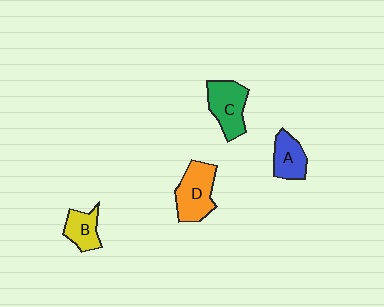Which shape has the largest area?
Shape D (orange).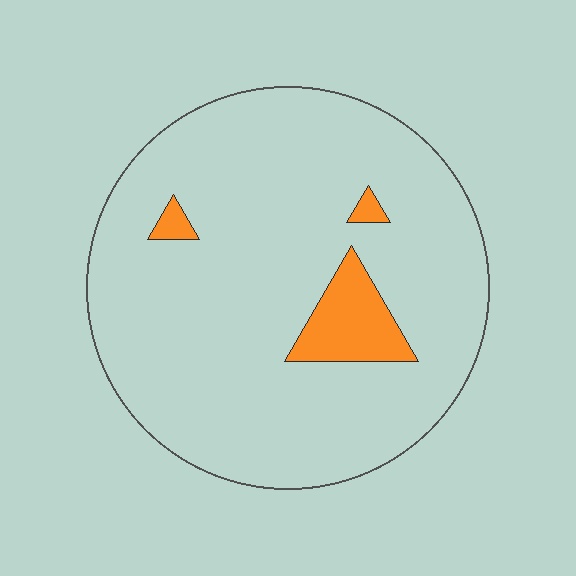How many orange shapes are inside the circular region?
3.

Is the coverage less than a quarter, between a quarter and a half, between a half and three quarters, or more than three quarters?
Less than a quarter.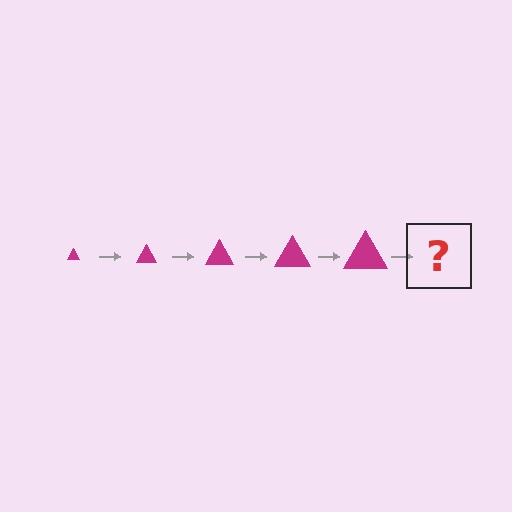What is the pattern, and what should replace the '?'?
The pattern is that the triangle gets progressively larger each step. The '?' should be a magenta triangle, larger than the previous one.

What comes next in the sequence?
The next element should be a magenta triangle, larger than the previous one.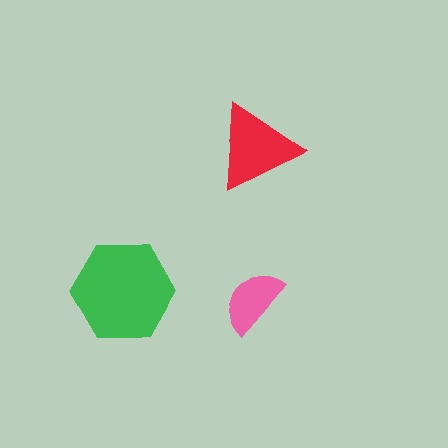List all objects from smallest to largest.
The pink semicircle, the red triangle, the green hexagon.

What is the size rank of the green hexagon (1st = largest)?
1st.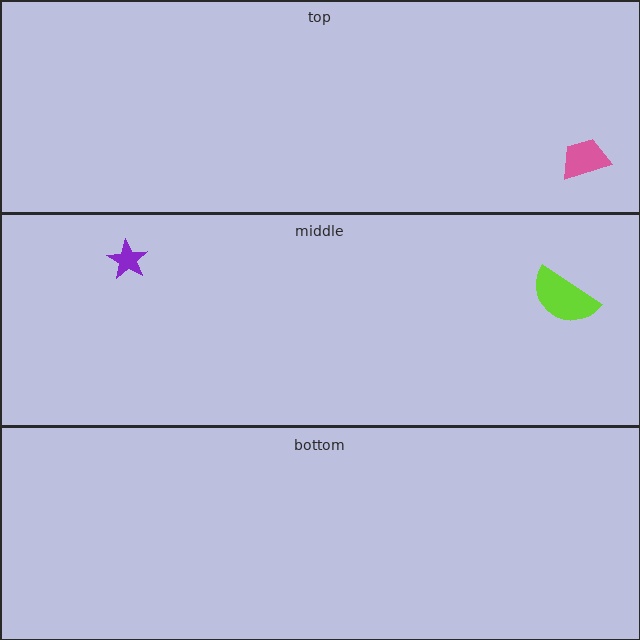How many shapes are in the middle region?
2.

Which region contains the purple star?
The middle region.